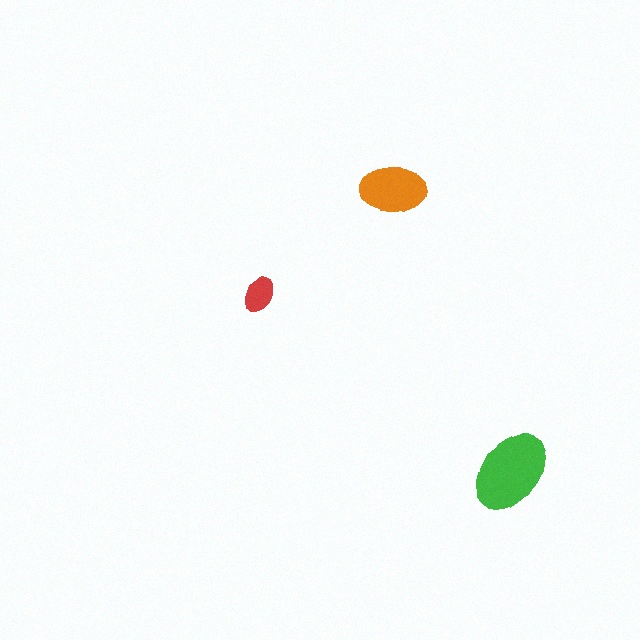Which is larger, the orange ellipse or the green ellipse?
The green one.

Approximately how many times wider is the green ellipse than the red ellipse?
About 2.5 times wider.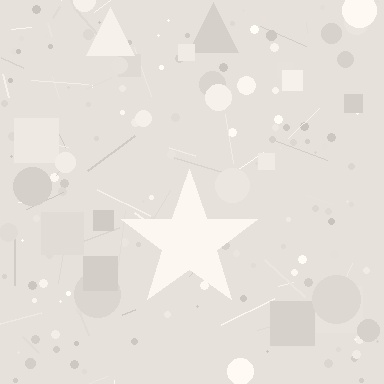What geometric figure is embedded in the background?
A star is embedded in the background.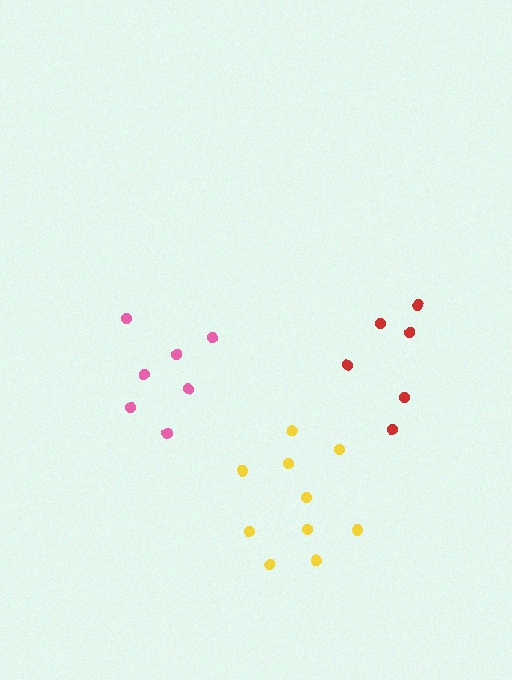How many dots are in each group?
Group 1: 7 dots, Group 2: 10 dots, Group 3: 6 dots (23 total).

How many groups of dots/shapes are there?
There are 3 groups.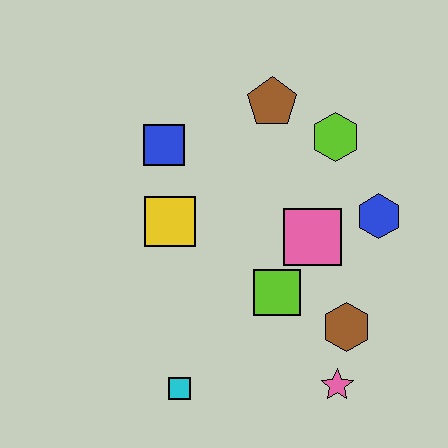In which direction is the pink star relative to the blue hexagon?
The pink star is below the blue hexagon.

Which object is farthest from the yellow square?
The pink star is farthest from the yellow square.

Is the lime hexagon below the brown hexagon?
No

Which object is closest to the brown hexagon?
The pink star is closest to the brown hexagon.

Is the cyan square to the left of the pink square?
Yes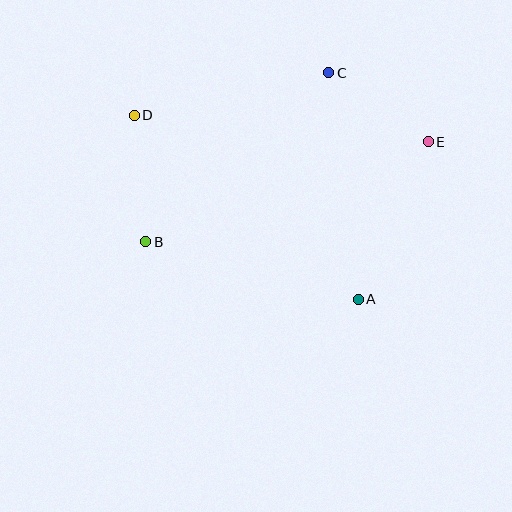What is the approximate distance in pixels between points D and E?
The distance between D and E is approximately 295 pixels.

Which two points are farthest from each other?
Points B and E are farthest from each other.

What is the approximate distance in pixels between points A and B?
The distance between A and B is approximately 220 pixels.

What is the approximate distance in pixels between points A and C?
The distance between A and C is approximately 228 pixels.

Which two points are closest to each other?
Points C and E are closest to each other.